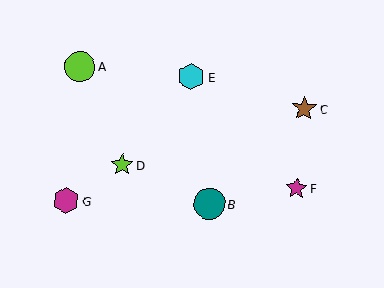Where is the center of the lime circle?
The center of the lime circle is at (80, 66).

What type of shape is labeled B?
Shape B is a teal circle.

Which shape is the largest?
The teal circle (labeled B) is the largest.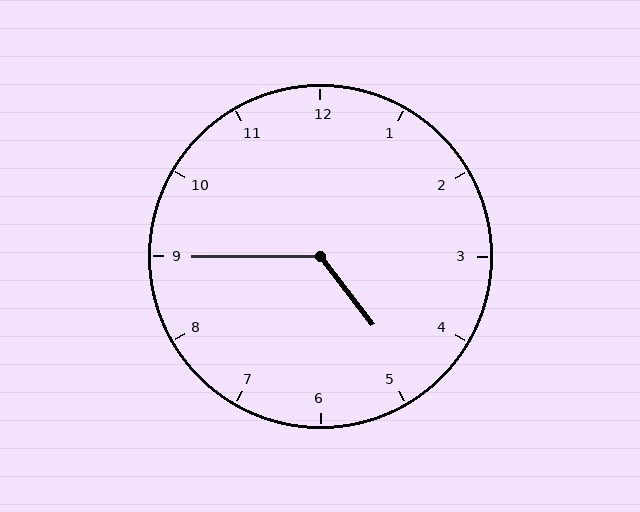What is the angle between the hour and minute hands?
Approximately 128 degrees.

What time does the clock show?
4:45.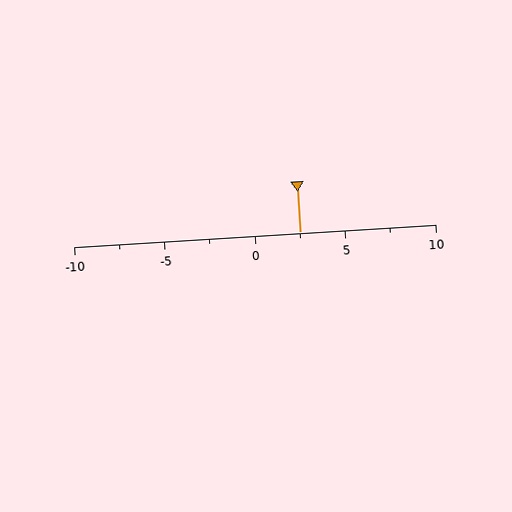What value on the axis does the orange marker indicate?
The marker indicates approximately 2.5.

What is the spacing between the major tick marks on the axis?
The major ticks are spaced 5 apart.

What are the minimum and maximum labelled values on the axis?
The axis runs from -10 to 10.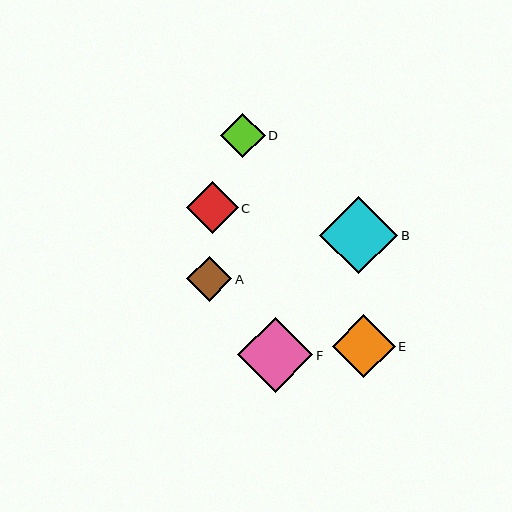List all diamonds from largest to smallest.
From largest to smallest: B, F, E, C, A, D.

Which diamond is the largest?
Diamond B is the largest with a size of approximately 78 pixels.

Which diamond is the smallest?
Diamond D is the smallest with a size of approximately 45 pixels.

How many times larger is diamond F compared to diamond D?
Diamond F is approximately 1.7 times the size of diamond D.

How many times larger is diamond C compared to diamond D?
Diamond C is approximately 1.2 times the size of diamond D.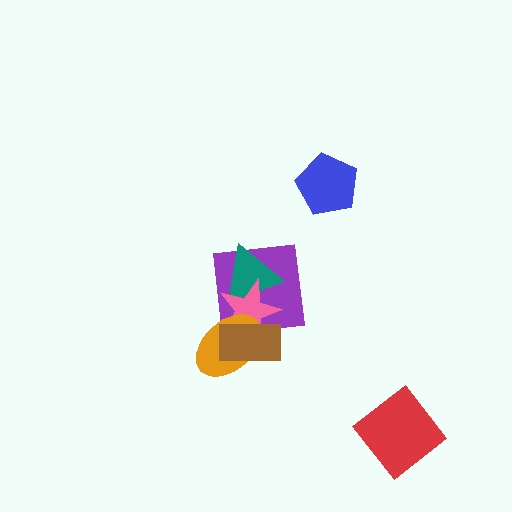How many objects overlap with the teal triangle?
2 objects overlap with the teal triangle.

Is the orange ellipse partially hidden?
Yes, it is partially covered by another shape.